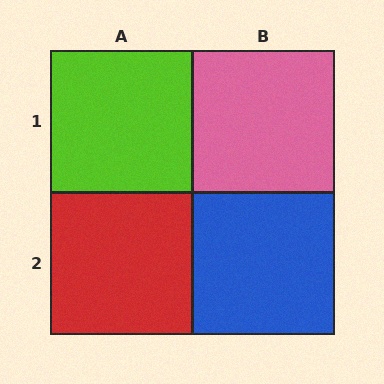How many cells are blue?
1 cell is blue.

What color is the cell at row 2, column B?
Blue.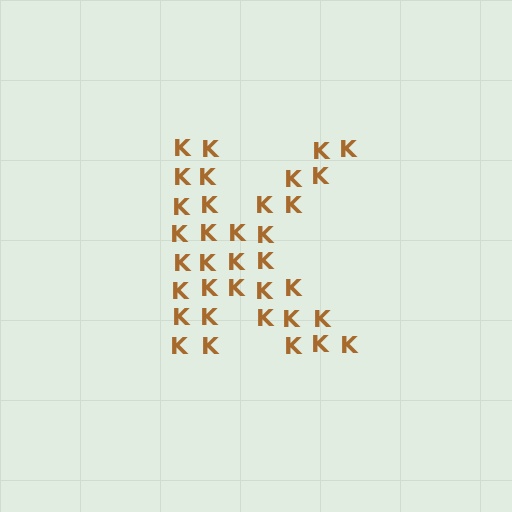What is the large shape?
The large shape is the letter K.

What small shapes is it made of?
It is made of small letter K's.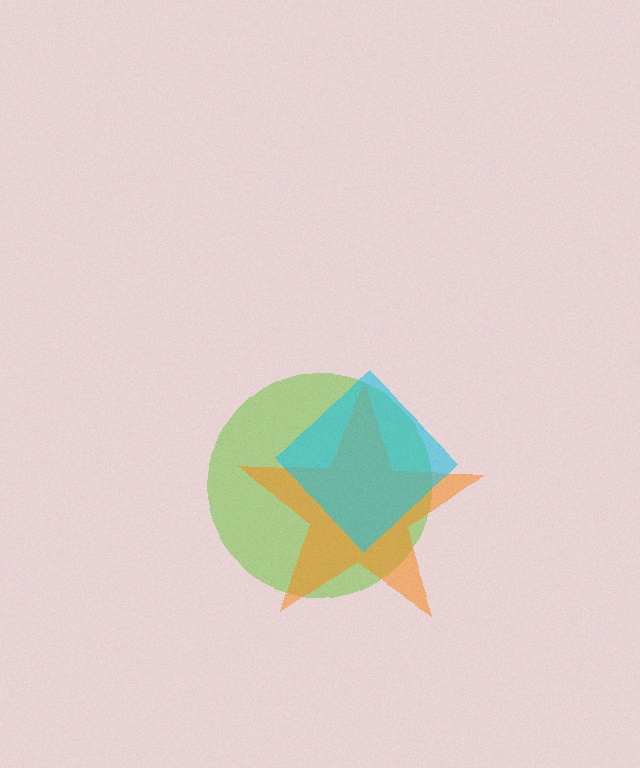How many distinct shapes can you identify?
There are 3 distinct shapes: a lime circle, an orange star, a cyan diamond.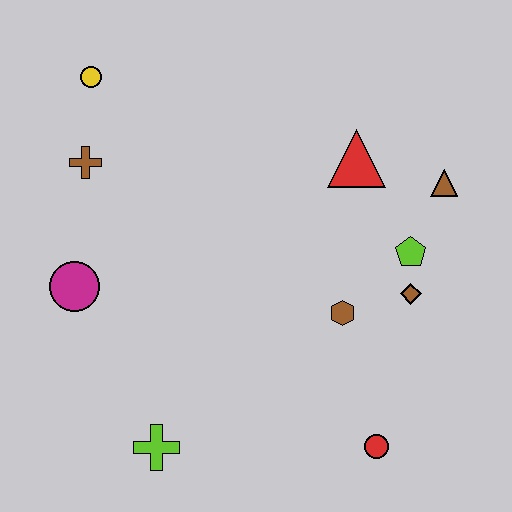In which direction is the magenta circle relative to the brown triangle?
The magenta circle is to the left of the brown triangle.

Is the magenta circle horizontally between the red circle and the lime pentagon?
No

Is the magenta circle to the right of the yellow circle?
No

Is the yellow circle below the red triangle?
No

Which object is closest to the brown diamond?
The lime pentagon is closest to the brown diamond.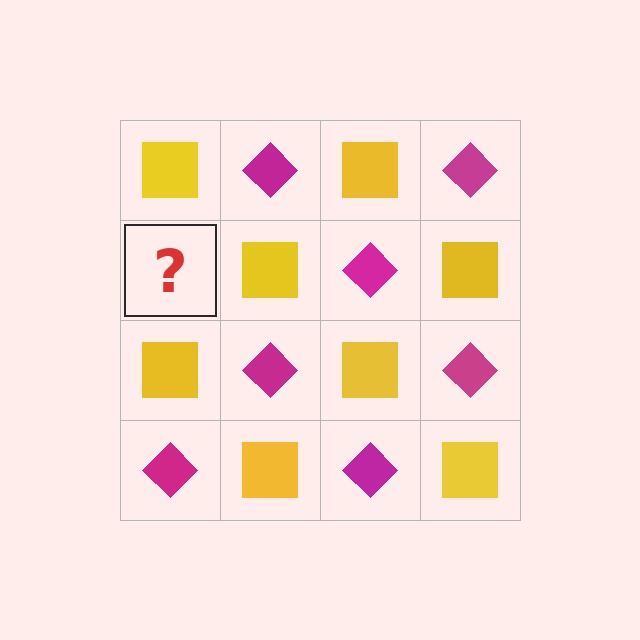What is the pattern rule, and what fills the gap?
The rule is that it alternates yellow square and magenta diamond in a checkerboard pattern. The gap should be filled with a magenta diamond.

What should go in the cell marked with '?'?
The missing cell should contain a magenta diamond.